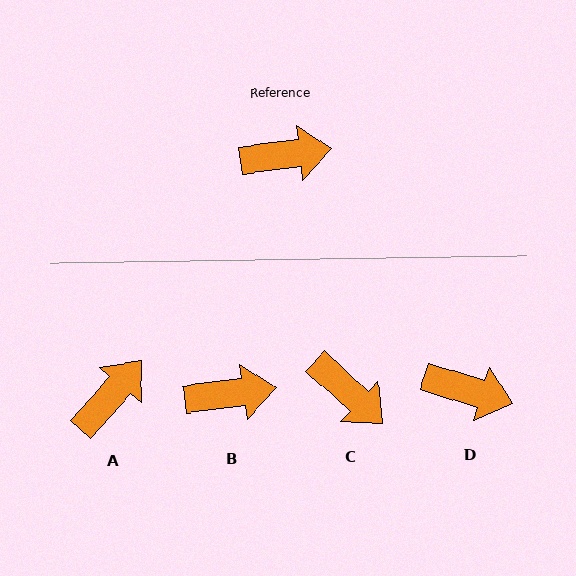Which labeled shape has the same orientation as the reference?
B.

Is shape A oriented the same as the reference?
No, it is off by about 41 degrees.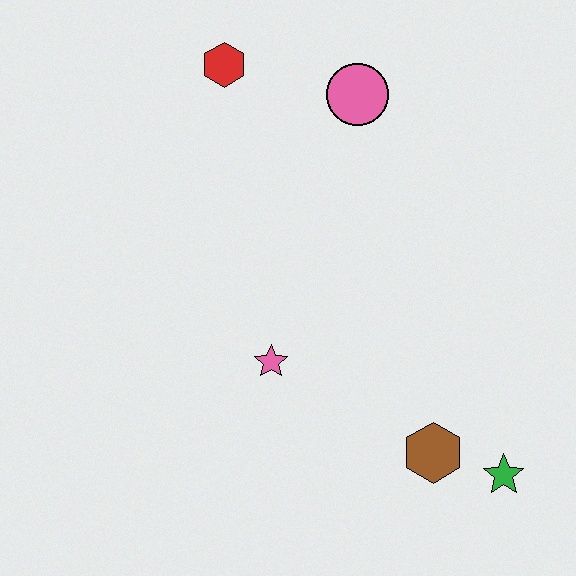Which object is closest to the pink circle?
The red hexagon is closest to the pink circle.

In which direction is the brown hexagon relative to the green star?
The brown hexagon is to the left of the green star.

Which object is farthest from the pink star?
The red hexagon is farthest from the pink star.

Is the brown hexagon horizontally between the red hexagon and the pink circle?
No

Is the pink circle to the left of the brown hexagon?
Yes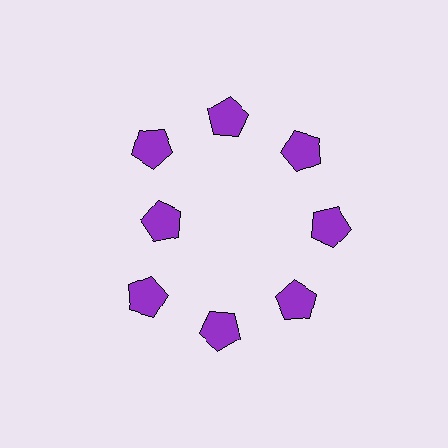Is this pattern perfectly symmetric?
No. The 8 purple pentagons are arranged in a ring, but one element near the 9 o'clock position is pulled inward toward the center, breaking the 8-fold rotational symmetry.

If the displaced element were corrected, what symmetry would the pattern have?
It would have 8-fold rotational symmetry — the pattern would map onto itself every 45 degrees.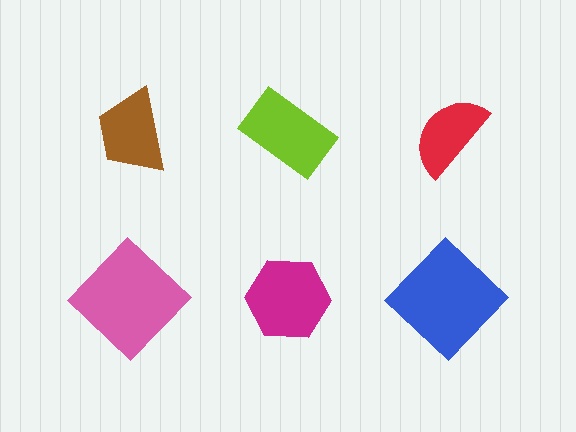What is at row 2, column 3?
A blue diamond.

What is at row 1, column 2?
A lime rectangle.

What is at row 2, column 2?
A magenta hexagon.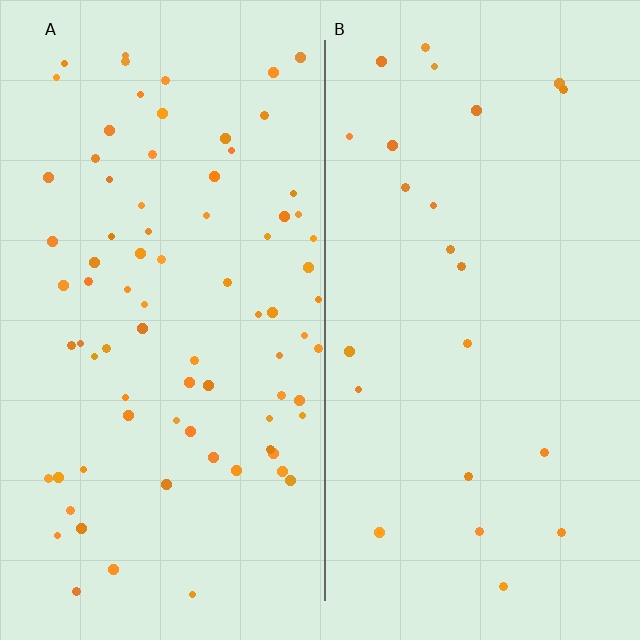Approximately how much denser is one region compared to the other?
Approximately 3.5× — region A over region B.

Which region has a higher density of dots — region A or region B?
A (the left).